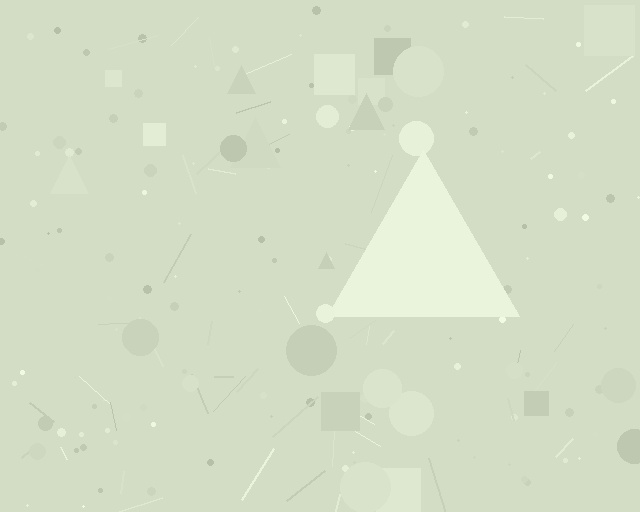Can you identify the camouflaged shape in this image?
The camouflaged shape is a triangle.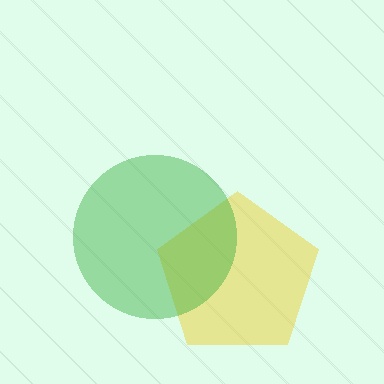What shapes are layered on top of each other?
The layered shapes are: a yellow pentagon, a green circle.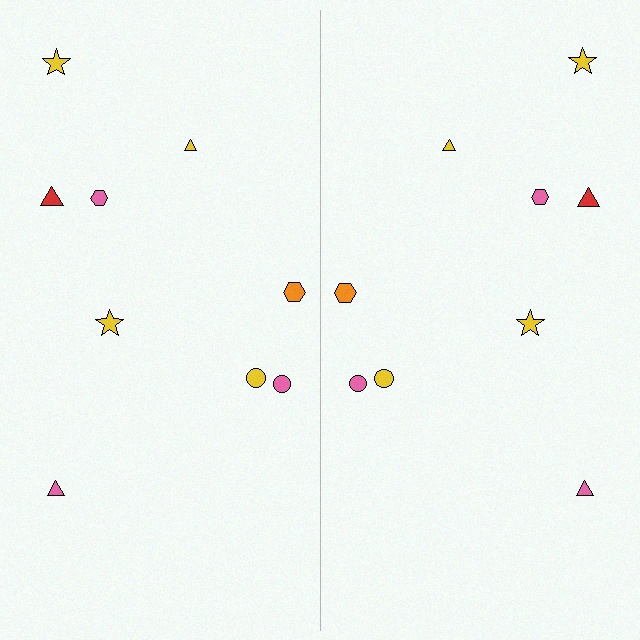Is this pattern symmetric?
Yes, this pattern has bilateral (reflection) symmetry.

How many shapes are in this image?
There are 18 shapes in this image.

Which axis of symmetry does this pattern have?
The pattern has a vertical axis of symmetry running through the center of the image.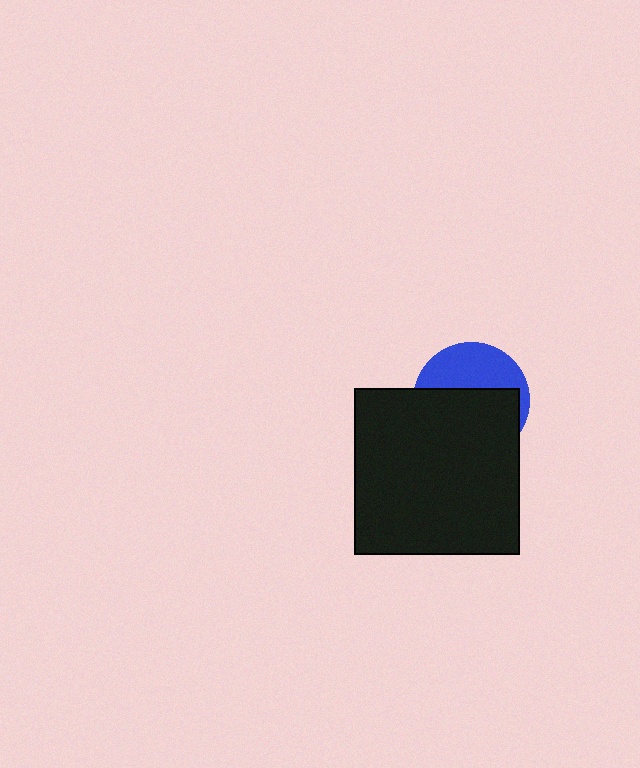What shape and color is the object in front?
The object in front is a black square.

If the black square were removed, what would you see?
You would see the complete blue circle.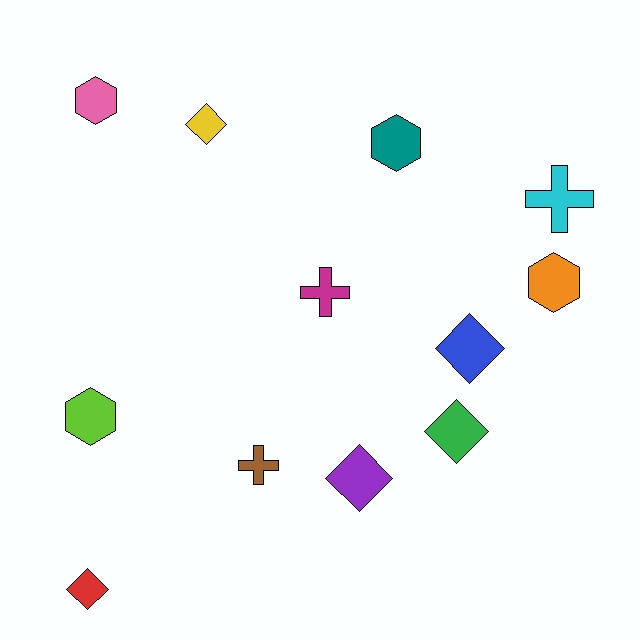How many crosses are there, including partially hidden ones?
There are 3 crosses.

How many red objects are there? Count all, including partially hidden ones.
There is 1 red object.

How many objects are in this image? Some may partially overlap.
There are 12 objects.